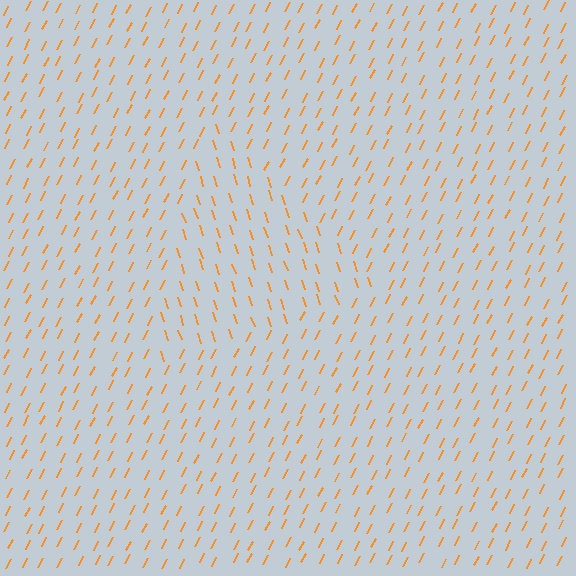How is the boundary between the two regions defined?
The boundary is defined purely by a change in line orientation (approximately 45 degrees difference). All lines are the same color and thickness.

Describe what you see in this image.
The image is filled with small orange line segments. A triangle region in the image has lines oriented differently from the surrounding lines, creating a visible texture boundary.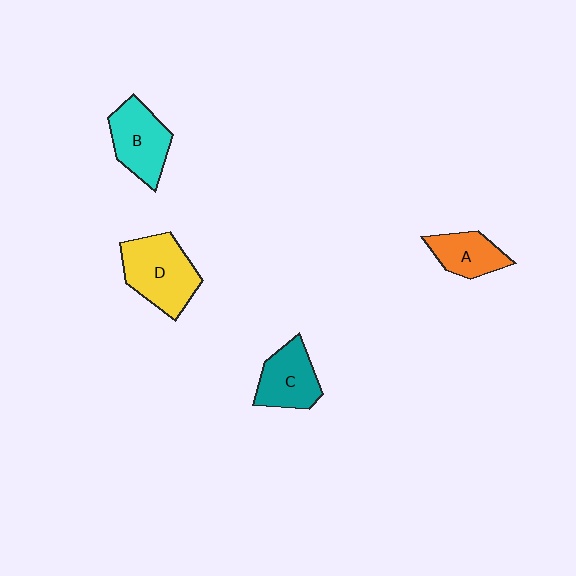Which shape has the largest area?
Shape D (yellow).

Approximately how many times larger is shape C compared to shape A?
Approximately 1.3 times.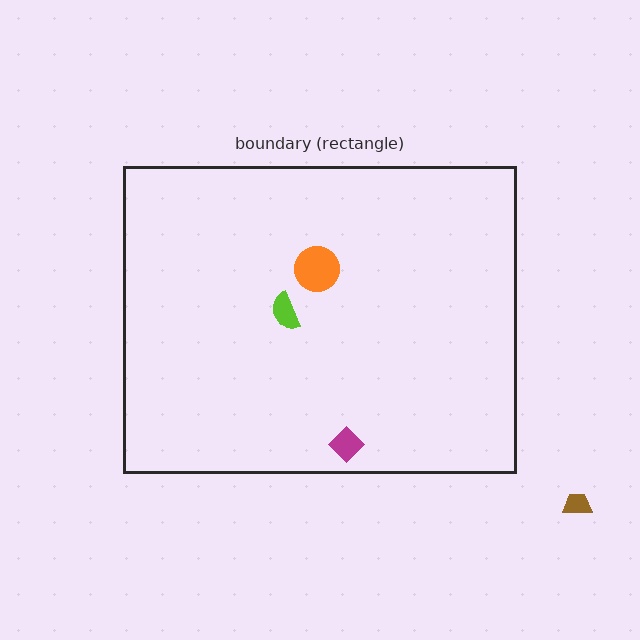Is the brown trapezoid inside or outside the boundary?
Outside.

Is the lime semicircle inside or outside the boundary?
Inside.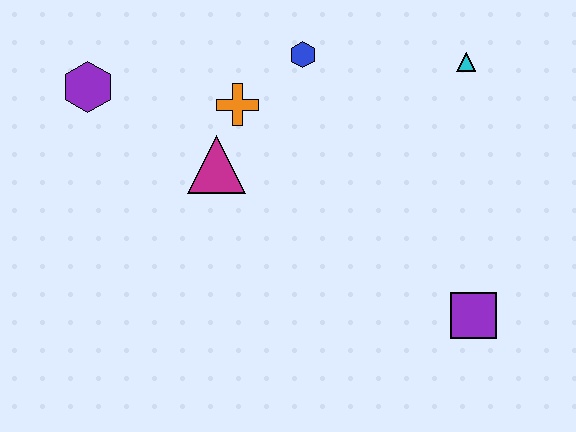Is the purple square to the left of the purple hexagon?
No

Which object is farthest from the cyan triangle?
The purple hexagon is farthest from the cyan triangle.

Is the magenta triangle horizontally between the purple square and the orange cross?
No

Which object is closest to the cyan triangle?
The blue hexagon is closest to the cyan triangle.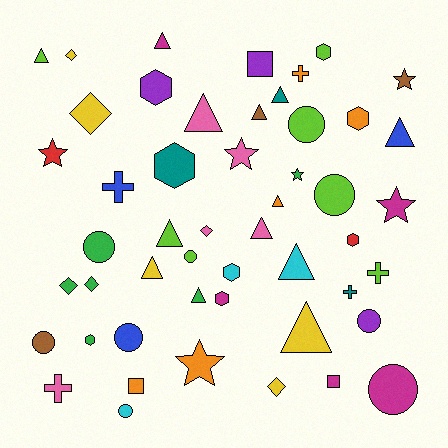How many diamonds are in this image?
There are 6 diamonds.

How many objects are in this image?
There are 50 objects.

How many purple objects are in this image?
There are 3 purple objects.